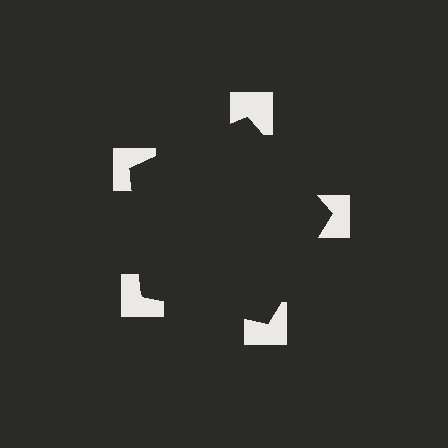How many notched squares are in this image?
There are 5 — one at each vertex of the illusory pentagon.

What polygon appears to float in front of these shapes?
An illusory pentagon — its edges are inferred from the aligned wedge cuts in the notched squares, not physically drawn.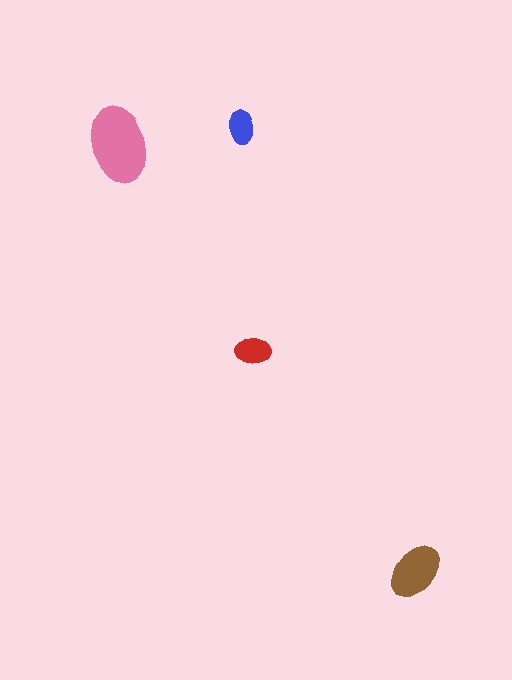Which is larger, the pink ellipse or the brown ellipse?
The pink one.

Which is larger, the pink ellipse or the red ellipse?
The pink one.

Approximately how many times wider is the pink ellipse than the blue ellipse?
About 2 times wider.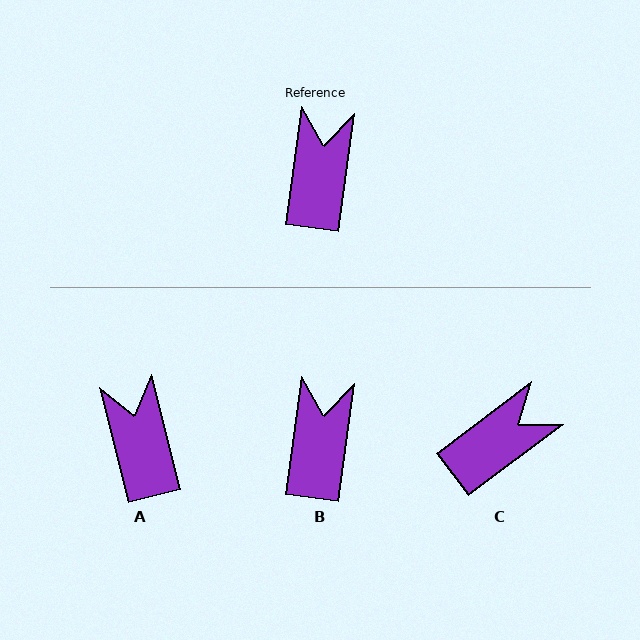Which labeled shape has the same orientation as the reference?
B.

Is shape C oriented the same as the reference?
No, it is off by about 45 degrees.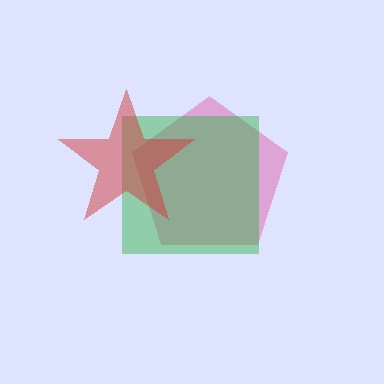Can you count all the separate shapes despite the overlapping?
Yes, there are 3 separate shapes.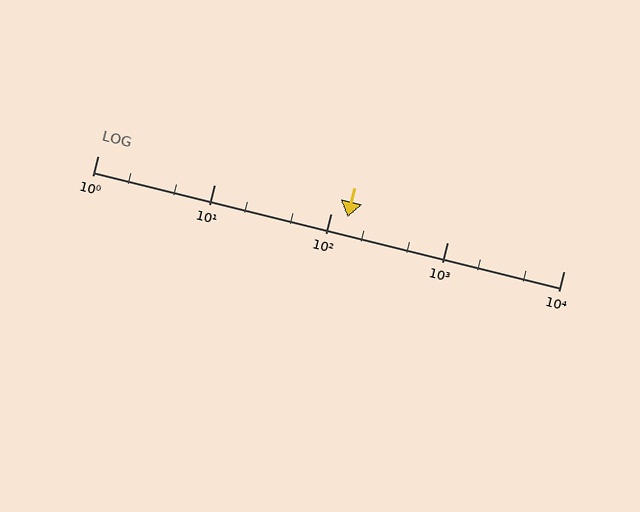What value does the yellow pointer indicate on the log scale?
The pointer indicates approximately 140.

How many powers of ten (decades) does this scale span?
The scale spans 4 decades, from 1 to 10000.